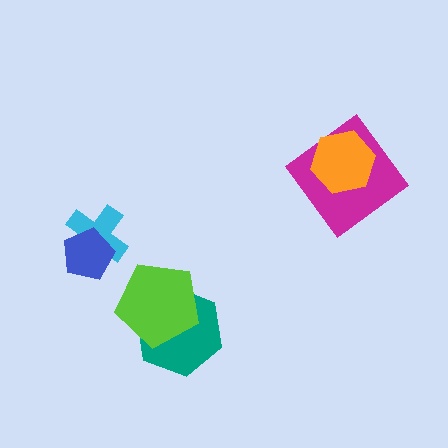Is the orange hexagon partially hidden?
No, no other shape covers it.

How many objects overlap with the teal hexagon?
1 object overlaps with the teal hexagon.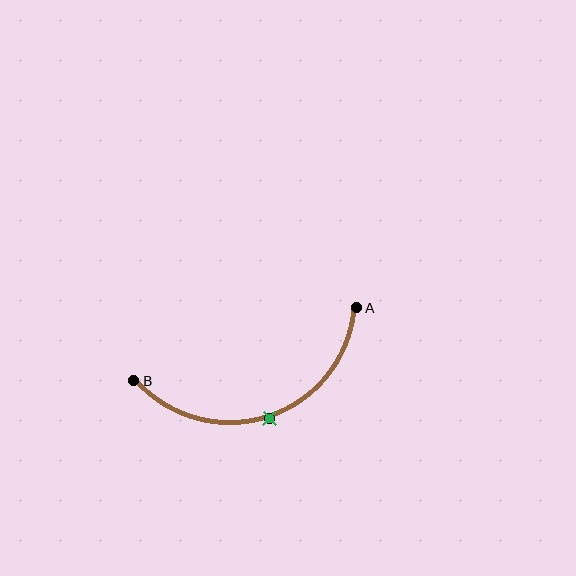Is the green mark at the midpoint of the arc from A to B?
Yes. The green mark lies on the arc at equal arc-length from both A and B — it is the arc midpoint.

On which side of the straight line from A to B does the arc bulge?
The arc bulges below the straight line connecting A and B.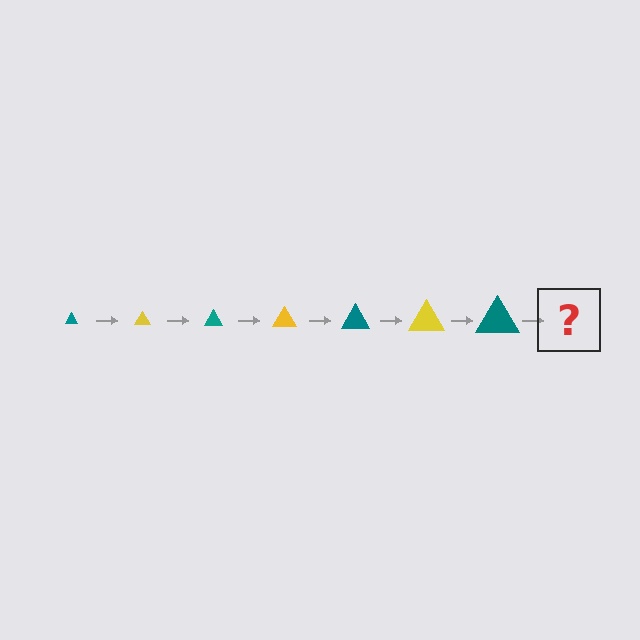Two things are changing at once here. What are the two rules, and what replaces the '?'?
The two rules are that the triangle grows larger each step and the color cycles through teal and yellow. The '?' should be a yellow triangle, larger than the previous one.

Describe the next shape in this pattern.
It should be a yellow triangle, larger than the previous one.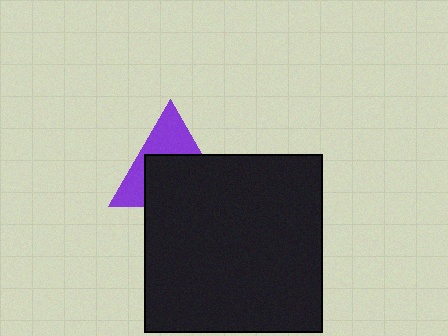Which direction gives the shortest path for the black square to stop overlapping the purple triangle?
Moving down gives the shortest separation.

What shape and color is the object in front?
The object in front is a black square.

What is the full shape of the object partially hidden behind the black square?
The partially hidden object is a purple triangle.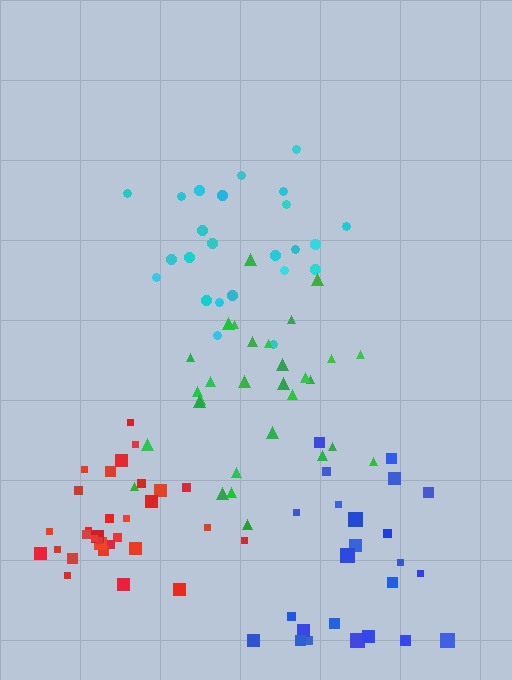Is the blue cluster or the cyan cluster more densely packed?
Cyan.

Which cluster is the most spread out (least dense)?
Blue.